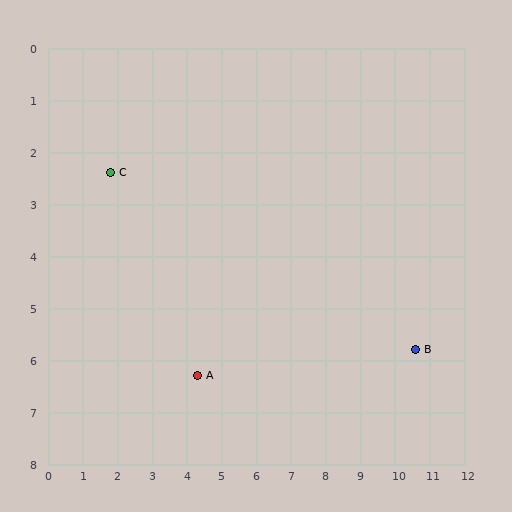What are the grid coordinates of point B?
Point B is at approximately (10.6, 5.8).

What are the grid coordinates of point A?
Point A is at approximately (4.3, 6.3).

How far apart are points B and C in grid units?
Points B and C are about 9.4 grid units apart.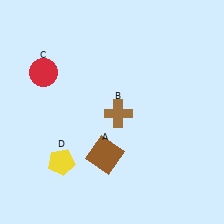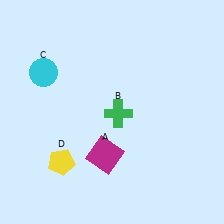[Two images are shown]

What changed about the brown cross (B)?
In Image 1, B is brown. In Image 2, it changed to green.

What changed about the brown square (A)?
In Image 1, A is brown. In Image 2, it changed to magenta.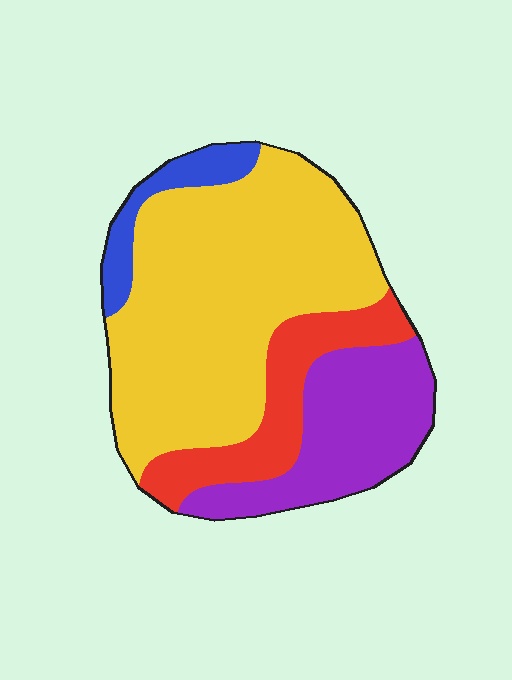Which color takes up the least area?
Blue, at roughly 5%.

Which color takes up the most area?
Yellow, at roughly 55%.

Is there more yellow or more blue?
Yellow.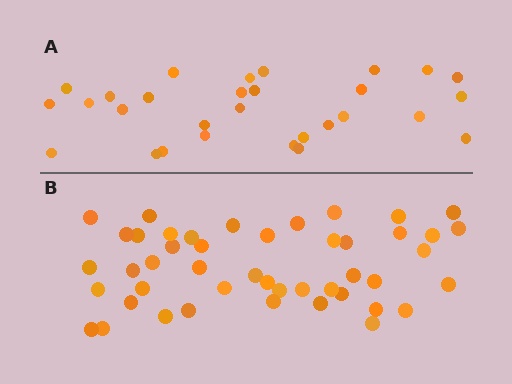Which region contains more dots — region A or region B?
Region B (the bottom region) has more dots.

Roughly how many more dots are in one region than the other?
Region B has approximately 15 more dots than region A.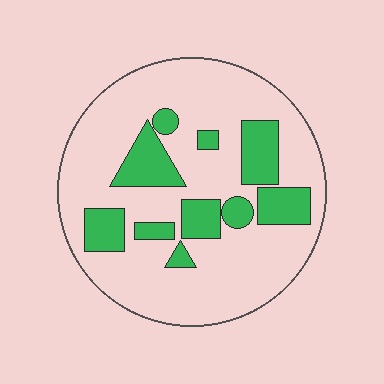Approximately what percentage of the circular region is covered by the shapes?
Approximately 25%.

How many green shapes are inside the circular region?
10.